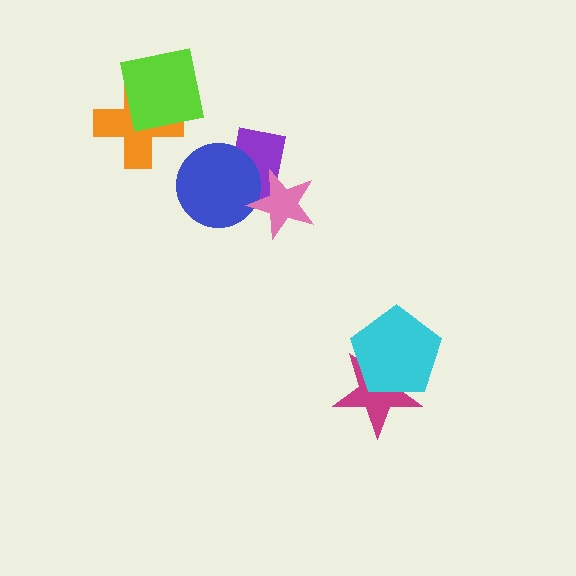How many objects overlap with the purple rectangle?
2 objects overlap with the purple rectangle.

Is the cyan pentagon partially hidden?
No, no other shape covers it.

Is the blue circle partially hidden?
Yes, it is partially covered by another shape.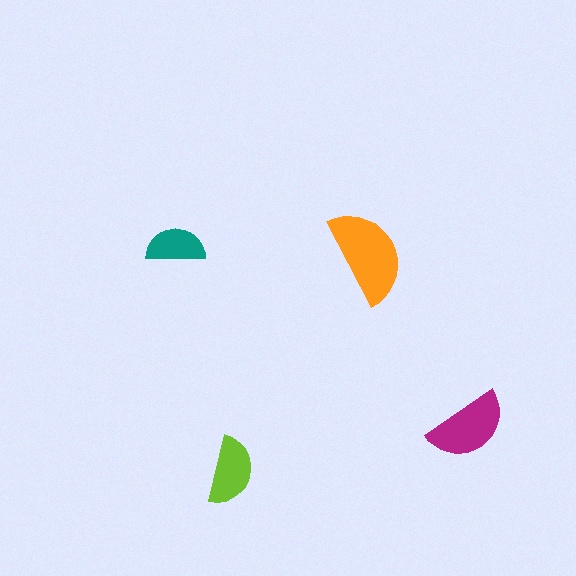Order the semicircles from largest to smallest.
the orange one, the magenta one, the lime one, the teal one.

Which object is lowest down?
The lime semicircle is bottommost.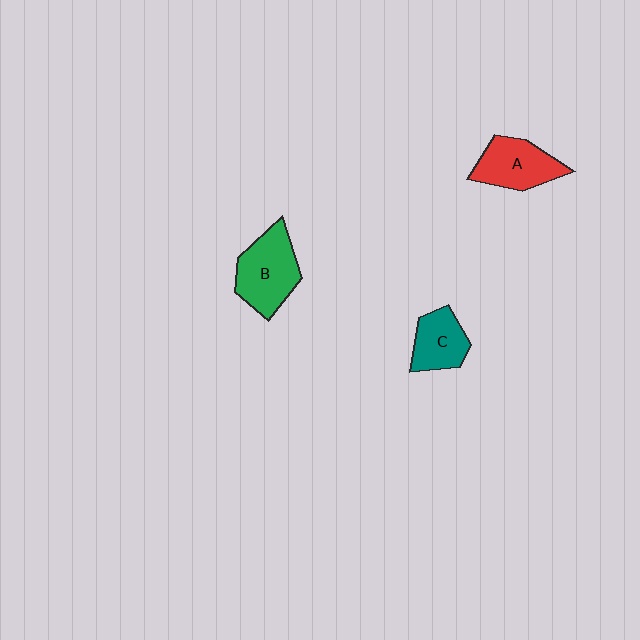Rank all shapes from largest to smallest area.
From largest to smallest: B (green), A (red), C (teal).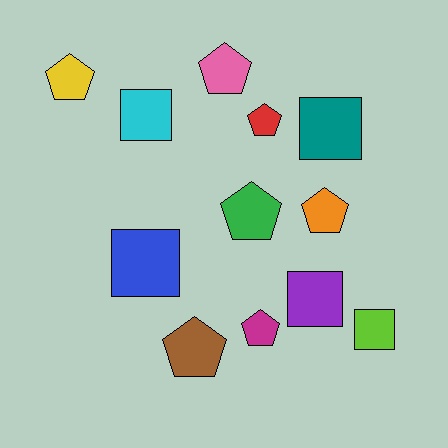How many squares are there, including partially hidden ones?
There are 5 squares.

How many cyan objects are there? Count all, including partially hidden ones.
There is 1 cyan object.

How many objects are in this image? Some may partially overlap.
There are 12 objects.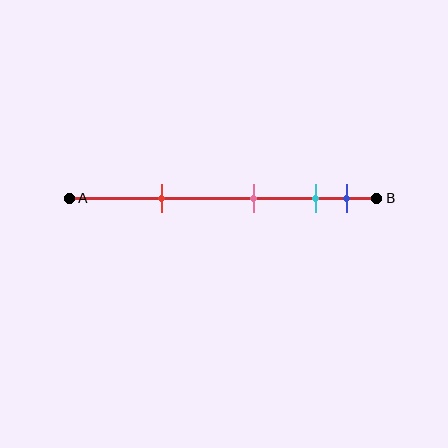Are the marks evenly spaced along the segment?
No, the marks are not evenly spaced.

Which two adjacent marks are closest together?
The cyan and blue marks are the closest adjacent pair.